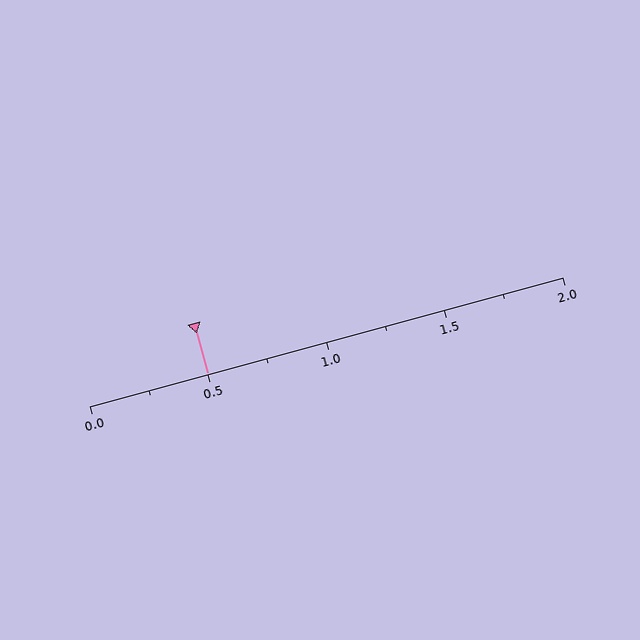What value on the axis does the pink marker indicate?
The marker indicates approximately 0.5.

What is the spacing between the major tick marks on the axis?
The major ticks are spaced 0.5 apart.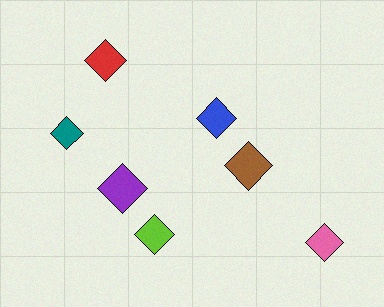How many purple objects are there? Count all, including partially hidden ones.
There is 1 purple object.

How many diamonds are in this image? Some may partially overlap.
There are 7 diamonds.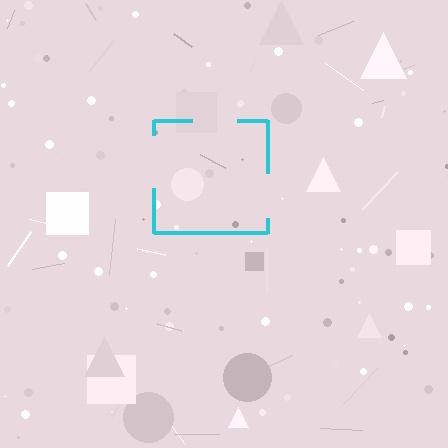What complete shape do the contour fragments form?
The contour fragments form a square.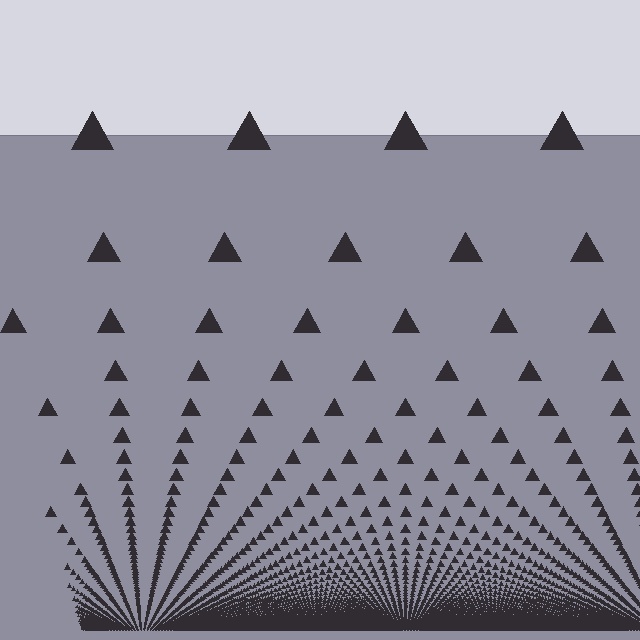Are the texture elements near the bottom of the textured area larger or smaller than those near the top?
Smaller. The gradient is inverted — elements near the bottom are smaller and denser.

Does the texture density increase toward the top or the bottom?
Density increases toward the bottom.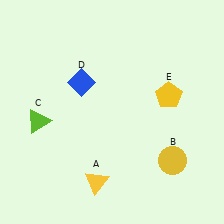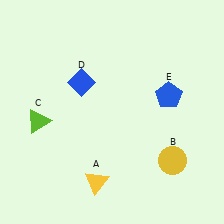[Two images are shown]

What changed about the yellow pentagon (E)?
In Image 1, E is yellow. In Image 2, it changed to blue.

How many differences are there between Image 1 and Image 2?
There is 1 difference between the two images.